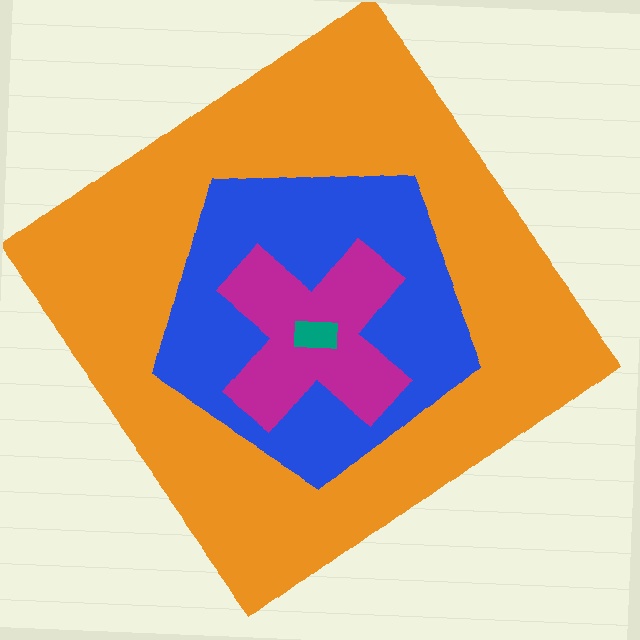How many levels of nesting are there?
4.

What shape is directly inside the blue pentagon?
The magenta cross.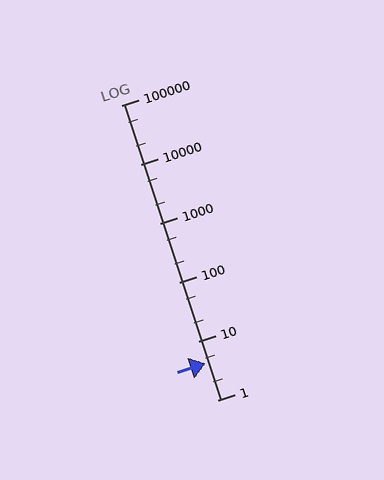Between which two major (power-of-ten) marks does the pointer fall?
The pointer is between 1 and 10.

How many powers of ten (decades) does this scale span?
The scale spans 5 decades, from 1 to 100000.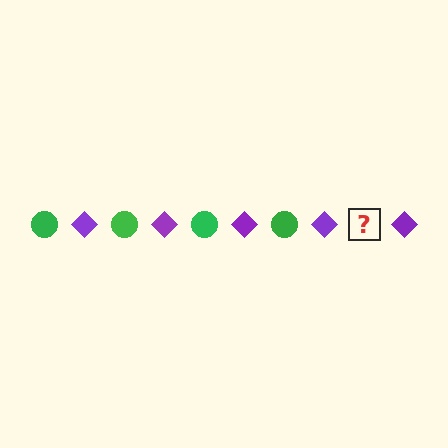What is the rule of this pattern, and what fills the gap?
The rule is that the pattern alternates between green circle and purple diamond. The gap should be filled with a green circle.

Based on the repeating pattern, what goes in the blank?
The blank should be a green circle.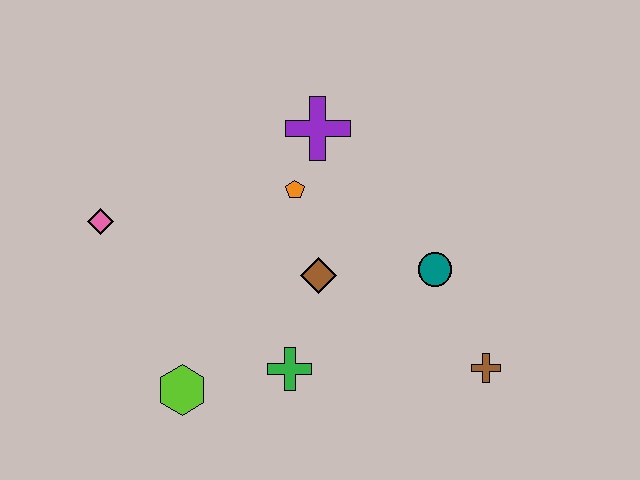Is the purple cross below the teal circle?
No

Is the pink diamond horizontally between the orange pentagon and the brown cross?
No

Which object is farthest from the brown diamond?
The pink diamond is farthest from the brown diamond.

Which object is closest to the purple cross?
The orange pentagon is closest to the purple cross.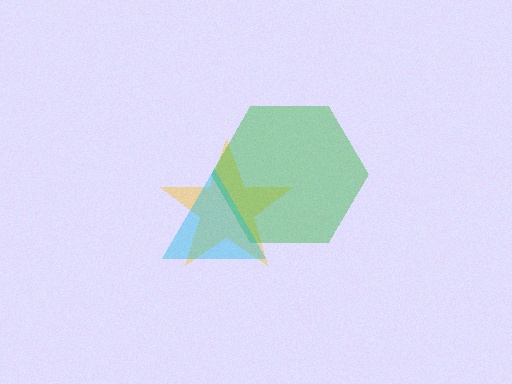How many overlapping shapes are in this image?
There are 3 overlapping shapes in the image.